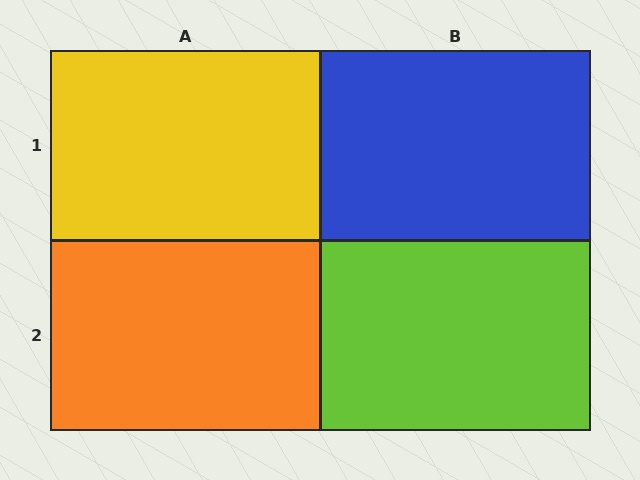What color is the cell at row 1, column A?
Yellow.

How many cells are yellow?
1 cell is yellow.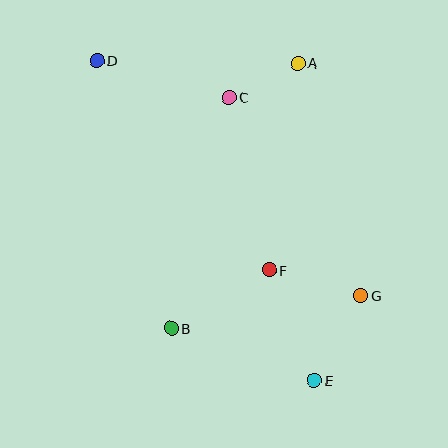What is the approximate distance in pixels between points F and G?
The distance between F and G is approximately 95 pixels.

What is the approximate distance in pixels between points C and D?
The distance between C and D is approximately 137 pixels.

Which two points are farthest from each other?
Points D and E are farthest from each other.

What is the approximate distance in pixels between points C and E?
The distance between C and E is approximately 295 pixels.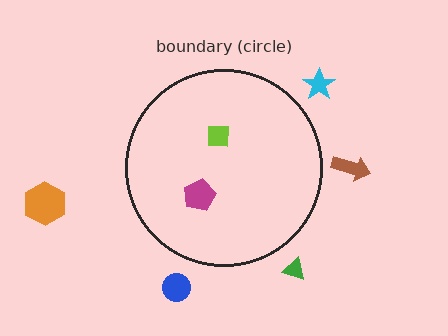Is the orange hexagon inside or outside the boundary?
Outside.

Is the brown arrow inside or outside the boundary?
Outside.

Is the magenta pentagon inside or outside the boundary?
Inside.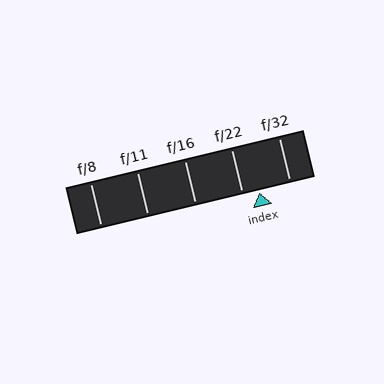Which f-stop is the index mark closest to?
The index mark is closest to f/22.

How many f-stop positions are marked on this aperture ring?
There are 5 f-stop positions marked.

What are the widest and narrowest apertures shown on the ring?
The widest aperture shown is f/8 and the narrowest is f/32.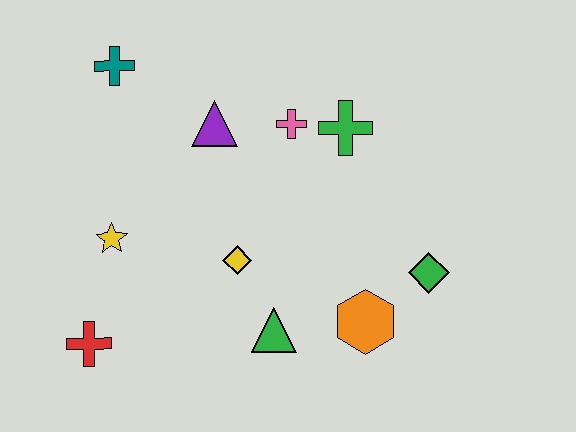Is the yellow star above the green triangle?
Yes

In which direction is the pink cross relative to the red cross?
The pink cross is above the red cross.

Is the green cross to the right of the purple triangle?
Yes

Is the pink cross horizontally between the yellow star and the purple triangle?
No